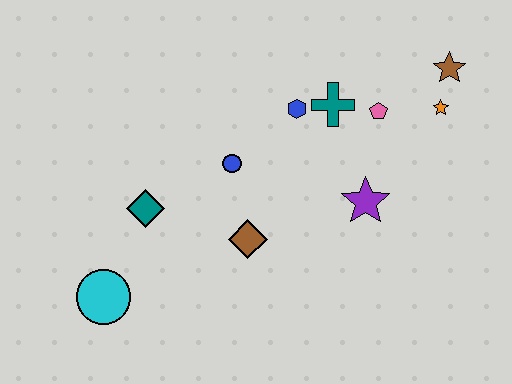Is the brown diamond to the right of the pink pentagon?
No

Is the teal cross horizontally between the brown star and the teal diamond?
Yes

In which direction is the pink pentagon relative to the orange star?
The pink pentagon is to the left of the orange star.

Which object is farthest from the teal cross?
The cyan circle is farthest from the teal cross.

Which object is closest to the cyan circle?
The teal diamond is closest to the cyan circle.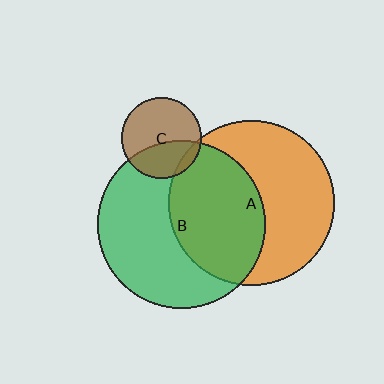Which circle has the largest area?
Circle B (green).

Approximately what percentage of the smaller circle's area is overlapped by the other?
Approximately 40%.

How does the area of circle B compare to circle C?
Approximately 4.4 times.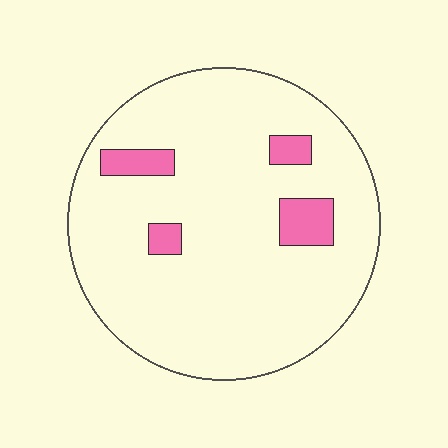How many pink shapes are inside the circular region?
4.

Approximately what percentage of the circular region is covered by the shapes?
Approximately 10%.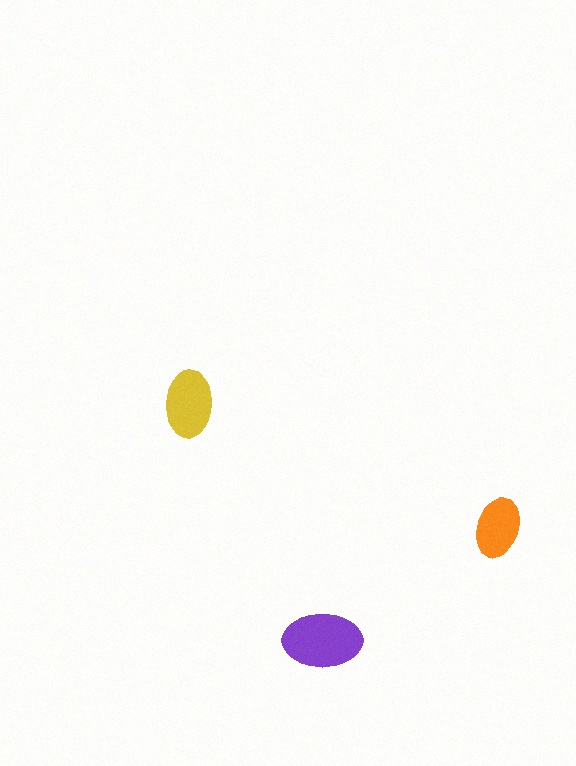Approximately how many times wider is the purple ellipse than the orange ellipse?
About 1.5 times wider.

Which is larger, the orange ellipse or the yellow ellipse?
The yellow one.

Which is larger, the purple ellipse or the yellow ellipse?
The purple one.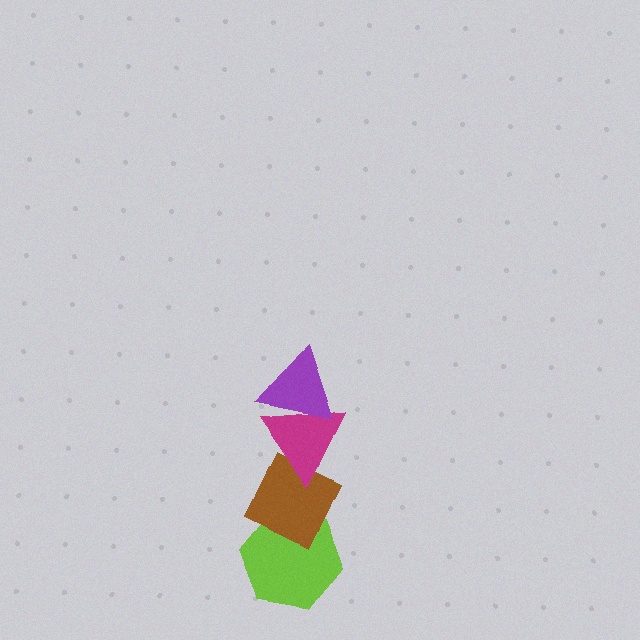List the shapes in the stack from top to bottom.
From top to bottom: the purple triangle, the magenta triangle, the brown diamond, the lime hexagon.